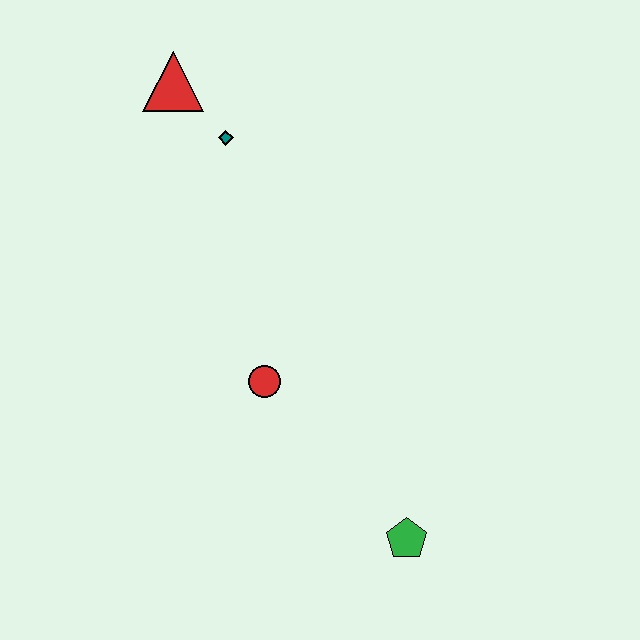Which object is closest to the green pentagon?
The red circle is closest to the green pentagon.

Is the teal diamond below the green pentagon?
No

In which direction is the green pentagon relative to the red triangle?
The green pentagon is below the red triangle.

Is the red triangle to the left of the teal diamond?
Yes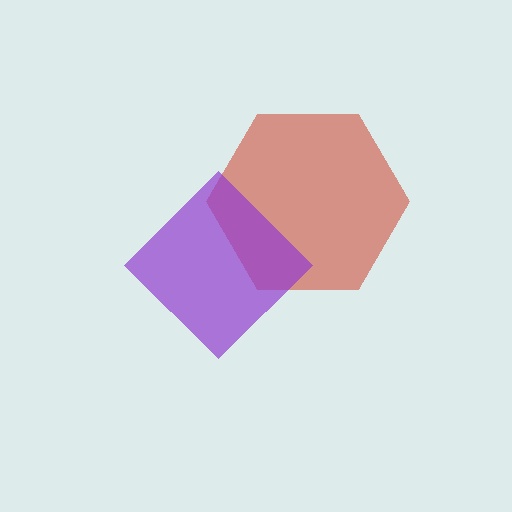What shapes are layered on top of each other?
The layered shapes are: a red hexagon, a purple diamond.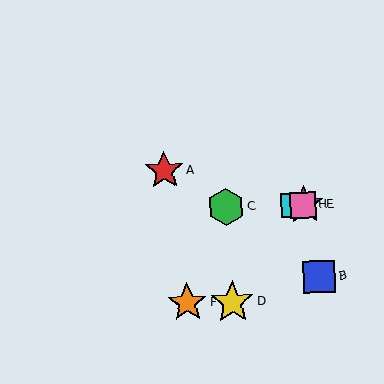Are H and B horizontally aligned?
No, H is at y≈205 and B is at y≈276.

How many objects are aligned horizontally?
4 objects (C, E, G, H) are aligned horizontally.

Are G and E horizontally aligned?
Yes, both are at y≈205.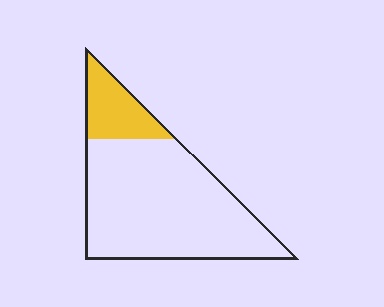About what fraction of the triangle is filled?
About one fifth (1/5).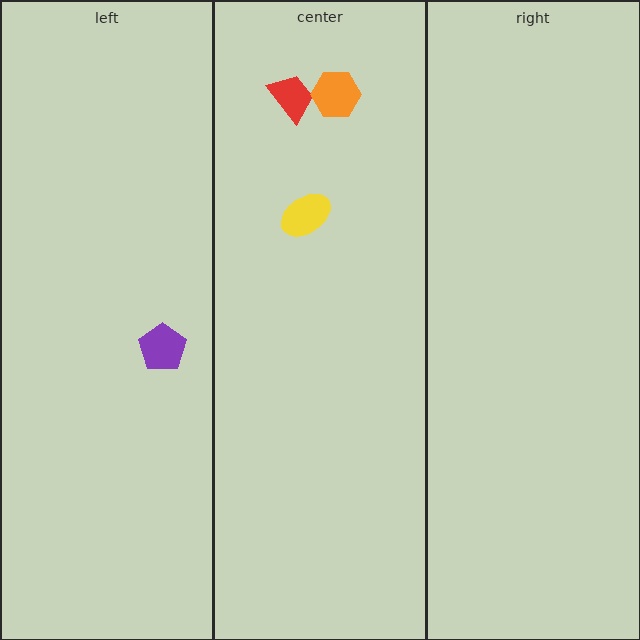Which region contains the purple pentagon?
The left region.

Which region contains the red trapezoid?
The center region.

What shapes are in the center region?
The red trapezoid, the orange hexagon, the yellow ellipse.